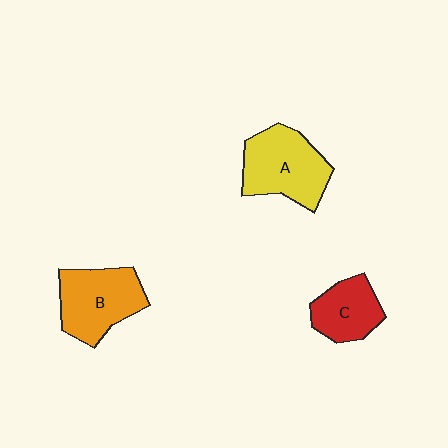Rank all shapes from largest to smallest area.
From largest to smallest: A (yellow), B (orange), C (red).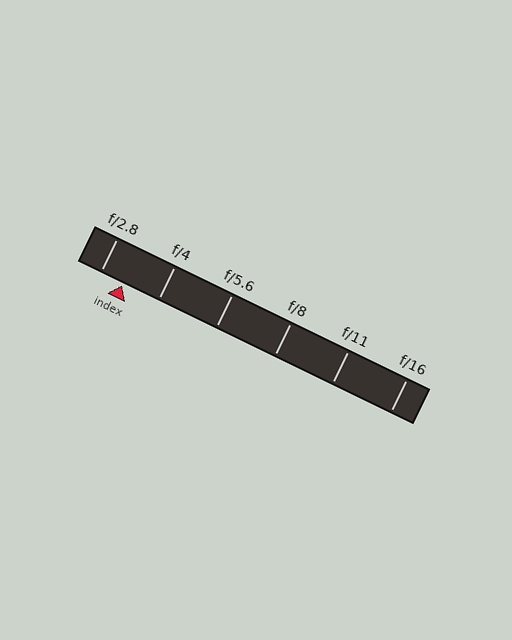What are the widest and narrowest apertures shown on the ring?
The widest aperture shown is f/2.8 and the narrowest is f/16.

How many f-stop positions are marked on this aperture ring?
There are 6 f-stop positions marked.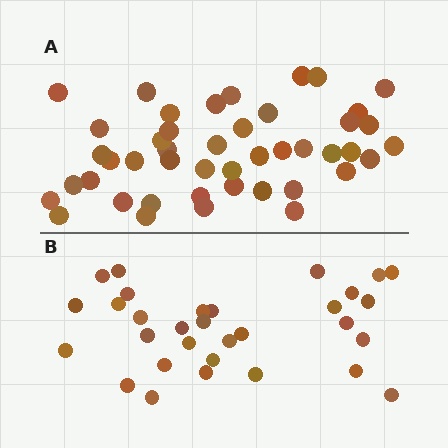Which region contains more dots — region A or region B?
Region A (the top region) has more dots.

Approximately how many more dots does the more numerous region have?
Region A has approximately 15 more dots than region B.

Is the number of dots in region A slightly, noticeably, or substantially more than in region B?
Region A has substantially more. The ratio is roughly 1.5 to 1.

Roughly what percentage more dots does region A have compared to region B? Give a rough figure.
About 45% more.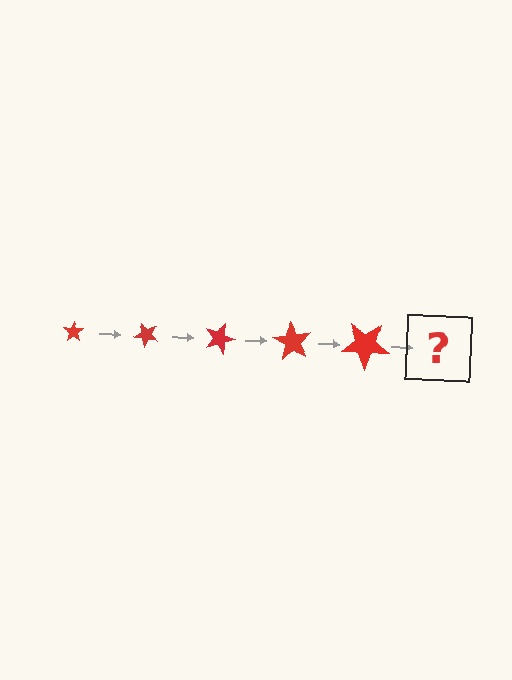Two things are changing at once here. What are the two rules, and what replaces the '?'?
The two rules are that the star grows larger each step and it rotates 45 degrees each step. The '?' should be a star, larger than the previous one and rotated 225 degrees from the start.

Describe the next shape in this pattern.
It should be a star, larger than the previous one and rotated 225 degrees from the start.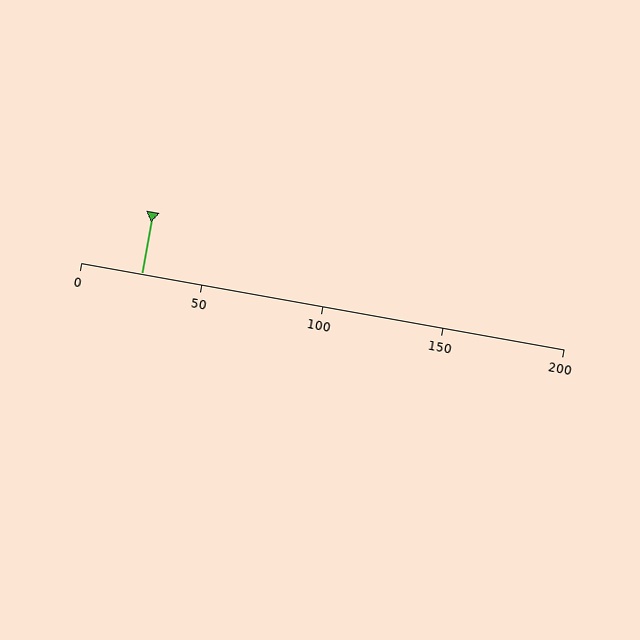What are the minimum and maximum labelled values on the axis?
The axis runs from 0 to 200.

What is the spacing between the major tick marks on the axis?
The major ticks are spaced 50 apart.